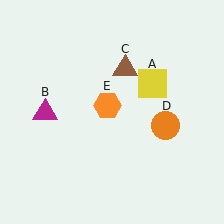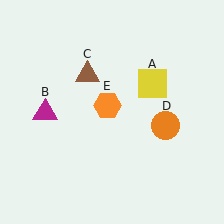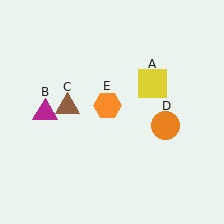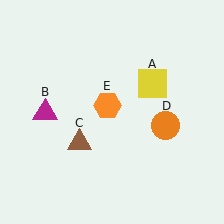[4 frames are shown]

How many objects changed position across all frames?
1 object changed position: brown triangle (object C).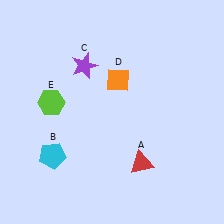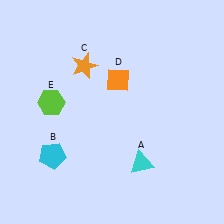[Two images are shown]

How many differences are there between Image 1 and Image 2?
There are 2 differences between the two images.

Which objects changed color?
A changed from red to cyan. C changed from purple to orange.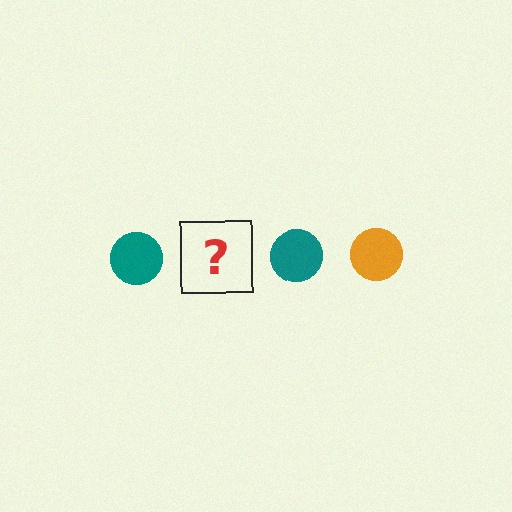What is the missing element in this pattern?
The missing element is an orange circle.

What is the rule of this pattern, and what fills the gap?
The rule is that the pattern cycles through teal, orange circles. The gap should be filled with an orange circle.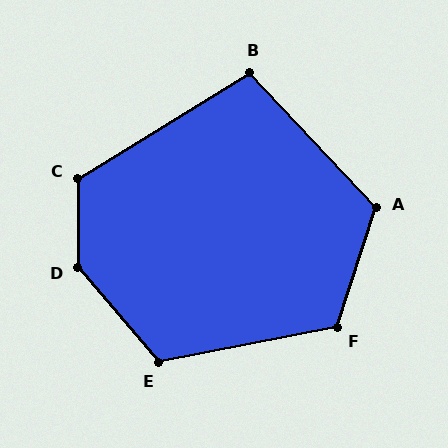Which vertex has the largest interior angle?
D, at approximately 139 degrees.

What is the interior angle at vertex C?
Approximately 122 degrees (obtuse).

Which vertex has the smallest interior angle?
B, at approximately 102 degrees.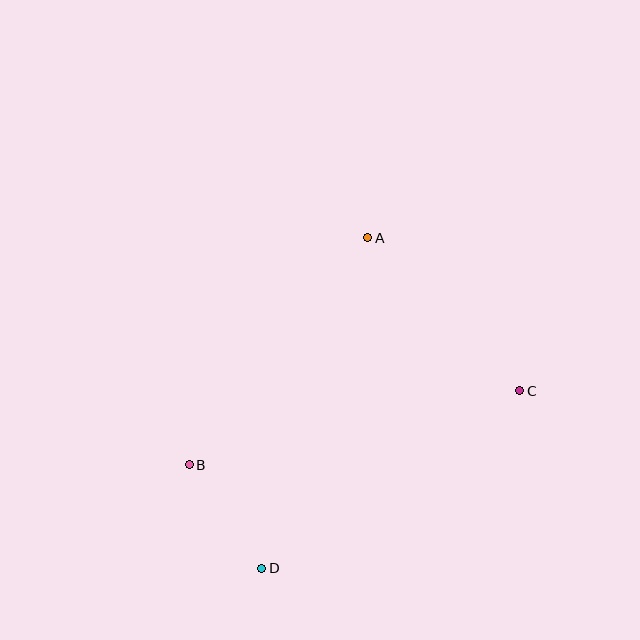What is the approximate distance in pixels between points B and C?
The distance between B and C is approximately 339 pixels.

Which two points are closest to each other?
Points B and D are closest to each other.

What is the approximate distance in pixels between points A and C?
The distance between A and C is approximately 216 pixels.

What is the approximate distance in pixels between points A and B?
The distance between A and B is approximately 289 pixels.